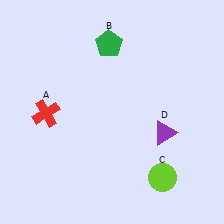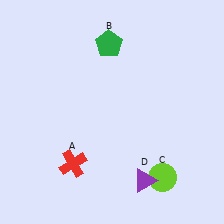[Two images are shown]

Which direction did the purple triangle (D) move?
The purple triangle (D) moved down.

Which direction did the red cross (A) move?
The red cross (A) moved down.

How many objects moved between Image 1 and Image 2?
2 objects moved between the two images.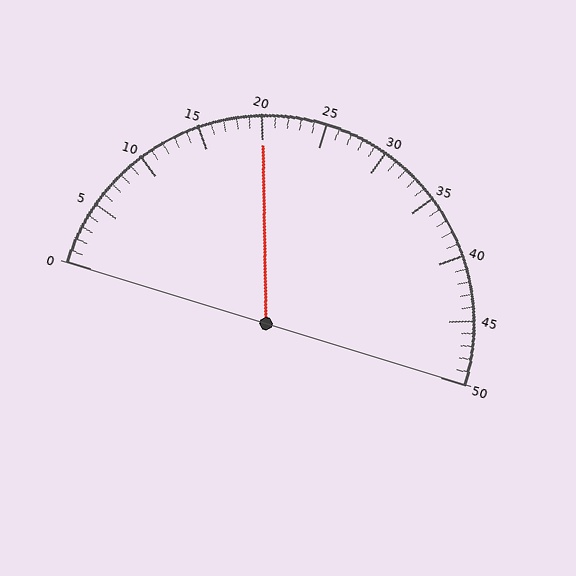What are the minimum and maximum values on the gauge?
The gauge ranges from 0 to 50.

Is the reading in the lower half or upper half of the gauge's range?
The reading is in the lower half of the range (0 to 50).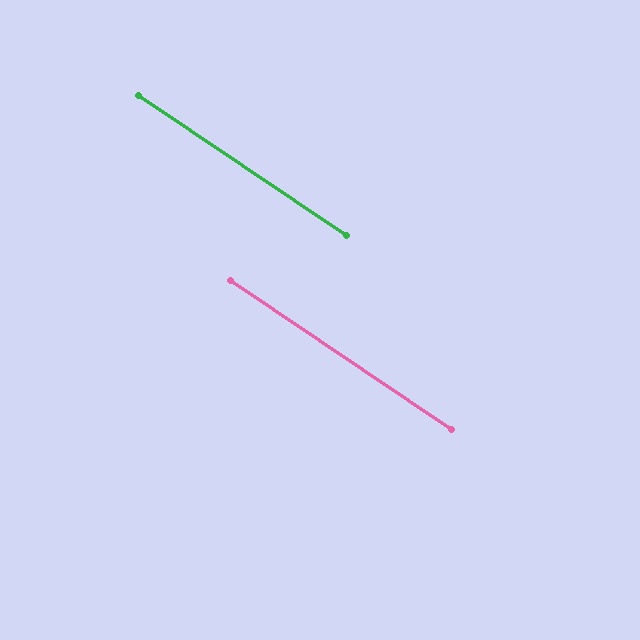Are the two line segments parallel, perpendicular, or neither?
Parallel — their directions differ by only 0.0°.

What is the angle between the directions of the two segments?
Approximately 0 degrees.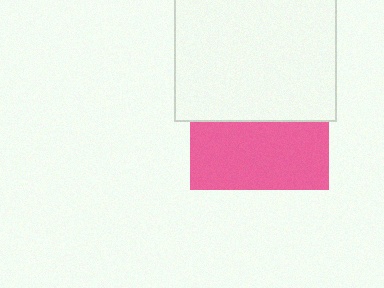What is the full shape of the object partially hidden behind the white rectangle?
The partially hidden object is a pink square.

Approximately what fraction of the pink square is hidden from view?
Roughly 51% of the pink square is hidden behind the white rectangle.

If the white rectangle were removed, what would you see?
You would see the complete pink square.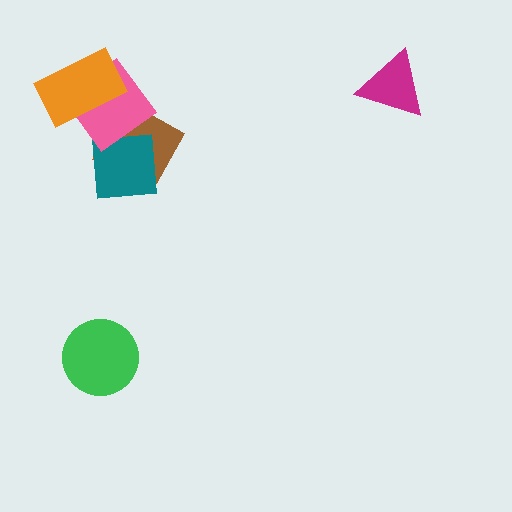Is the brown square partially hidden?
Yes, it is partially covered by another shape.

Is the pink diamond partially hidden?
Yes, it is partially covered by another shape.